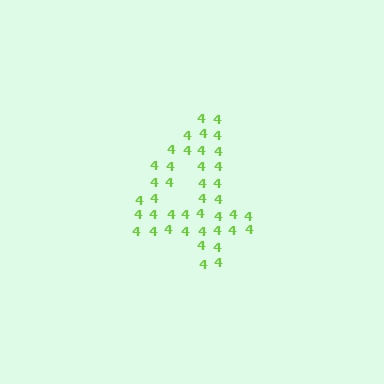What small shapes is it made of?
It is made of small digit 4's.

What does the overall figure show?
The overall figure shows the digit 4.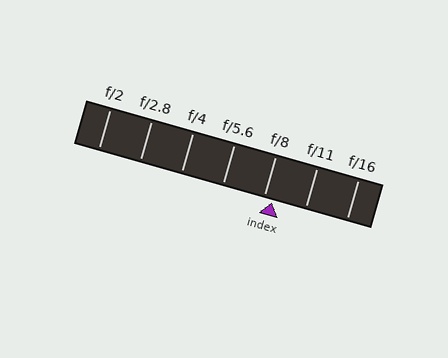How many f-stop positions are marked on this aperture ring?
There are 7 f-stop positions marked.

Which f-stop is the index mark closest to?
The index mark is closest to f/8.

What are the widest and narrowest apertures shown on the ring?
The widest aperture shown is f/2 and the narrowest is f/16.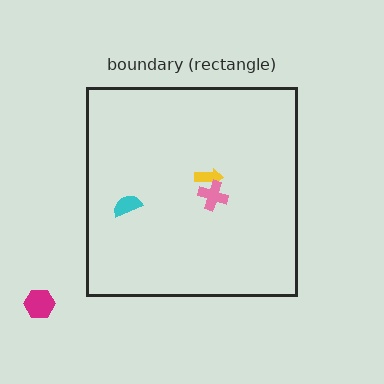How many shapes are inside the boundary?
3 inside, 1 outside.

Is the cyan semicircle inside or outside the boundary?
Inside.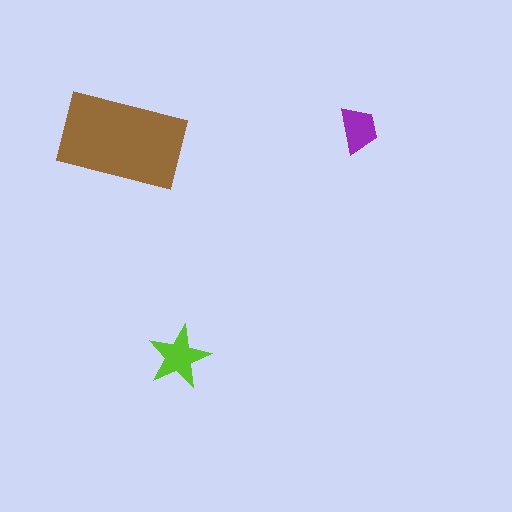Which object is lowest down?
The lime star is bottommost.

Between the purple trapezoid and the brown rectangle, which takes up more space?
The brown rectangle.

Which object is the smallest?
The purple trapezoid.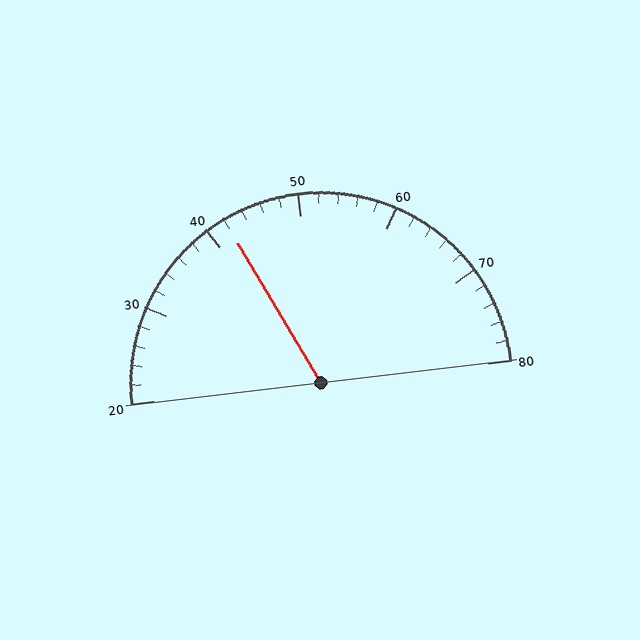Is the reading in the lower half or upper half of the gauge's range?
The reading is in the lower half of the range (20 to 80).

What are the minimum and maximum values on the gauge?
The gauge ranges from 20 to 80.